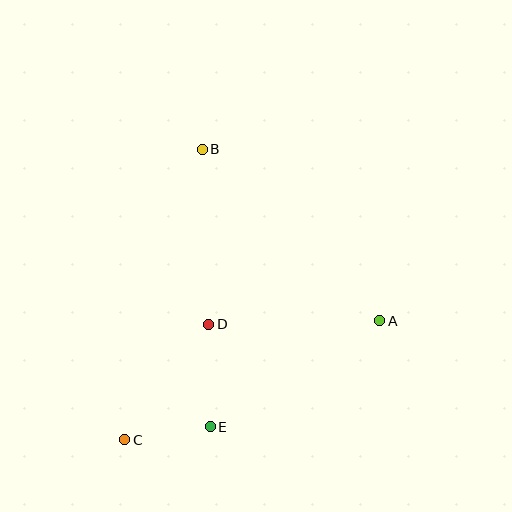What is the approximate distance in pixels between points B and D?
The distance between B and D is approximately 175 pixels.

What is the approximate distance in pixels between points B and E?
The distance between B and E is approximately 278 pixels.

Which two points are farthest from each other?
Points B and C are farthest from each other.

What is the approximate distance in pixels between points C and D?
The distance between C and D is approximately 143 pixels.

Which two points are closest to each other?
Points C and E are closest to each other.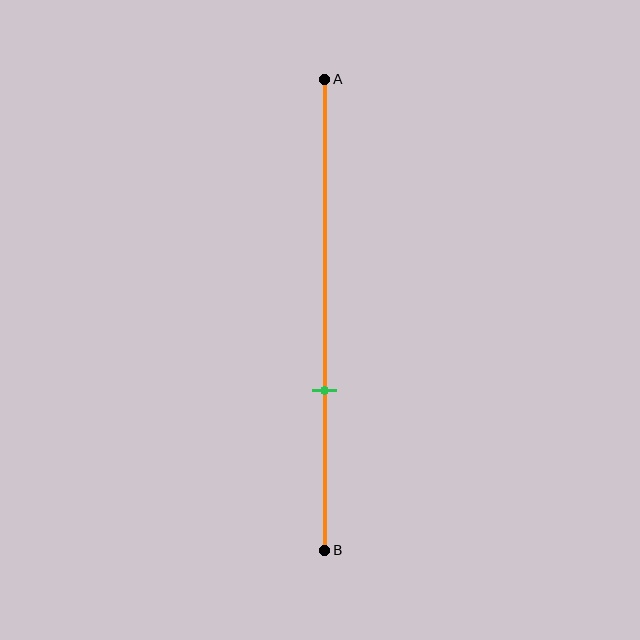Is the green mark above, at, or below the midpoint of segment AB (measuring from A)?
The green mark is below the midpoint of segment AB.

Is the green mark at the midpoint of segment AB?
No, the mark is at about 65% from A, not at the 50% midpoint.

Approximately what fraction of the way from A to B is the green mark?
The green mark is approximately 65% of the way from A to B.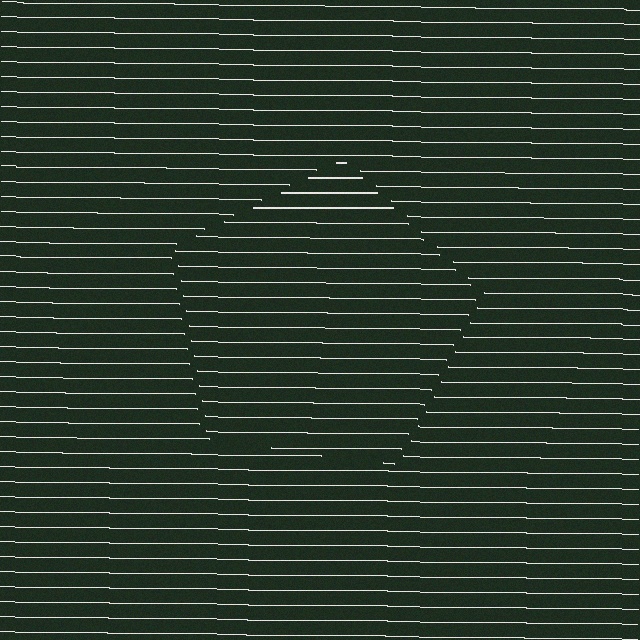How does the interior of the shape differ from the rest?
The interior of the shape contains the same grating, shifted by half a period — the contour is defined by the phase discontinuity where line-ends from the inner and outer gratings abut.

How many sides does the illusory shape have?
5 sides — the line-ends trace a pentagon.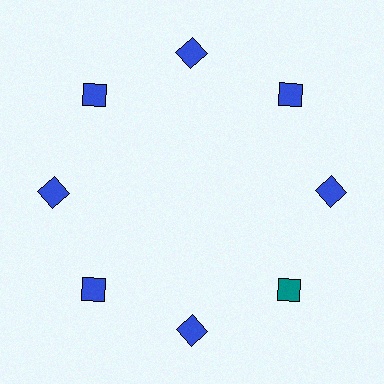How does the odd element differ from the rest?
It has a different color: teal instead of blue.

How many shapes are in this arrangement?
There are 8 shapes arranged in a ring pattern.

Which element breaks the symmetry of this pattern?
The teal square at roughly the 4 o'clock position breaks the symmetry. All other shapes are blue squares.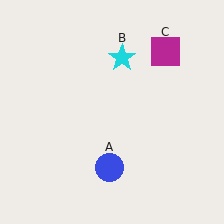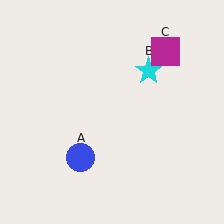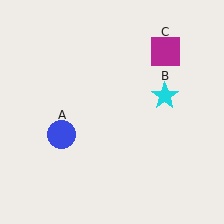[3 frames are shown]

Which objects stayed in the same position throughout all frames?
Magenta square (object C) remained stationary.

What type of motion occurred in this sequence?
The blue circle (object A), cyan star (object B) rotated clockwise around the center of the scene.